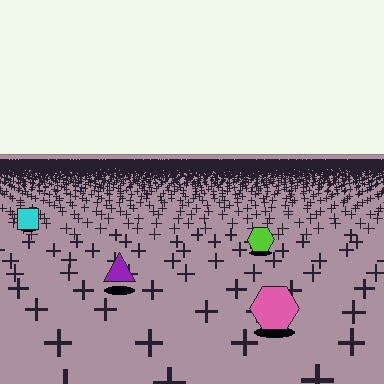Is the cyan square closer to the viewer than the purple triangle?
No. The purple triangle is closer — you can tell from the texture gradient: the ground texture is coarser near it.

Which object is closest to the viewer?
The pink hexagon is closest. The texture marks near it are larger and more spread out.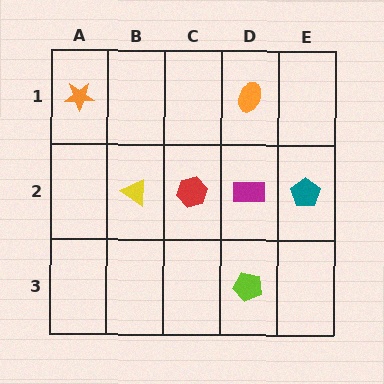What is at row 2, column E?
A teal pentagon.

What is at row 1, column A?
An orange star.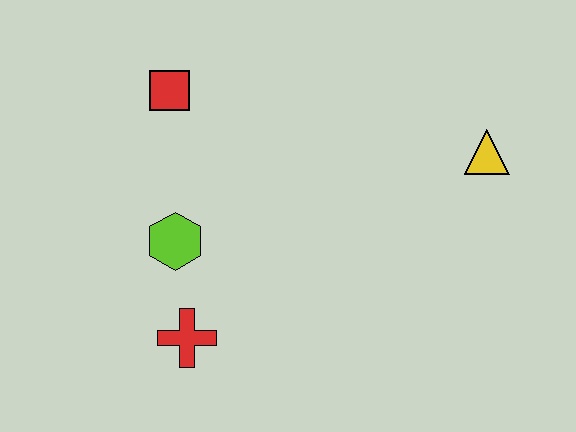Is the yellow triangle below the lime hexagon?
No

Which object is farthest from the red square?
The yellow triangle is farthest from the red square.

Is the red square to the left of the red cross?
Yes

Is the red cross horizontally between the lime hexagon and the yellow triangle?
Yes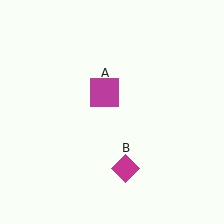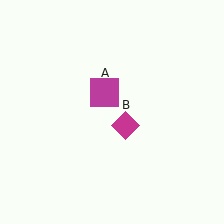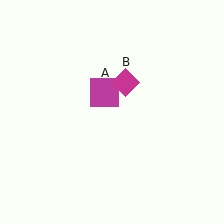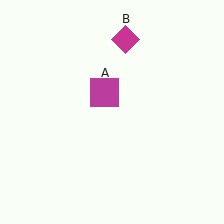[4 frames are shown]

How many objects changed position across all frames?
1 object changed position: magenta diamond (object B).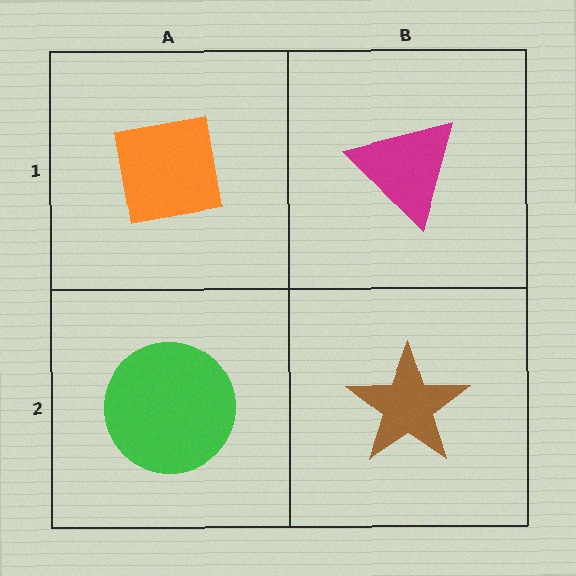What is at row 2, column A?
A green circle.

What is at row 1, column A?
An orange square.